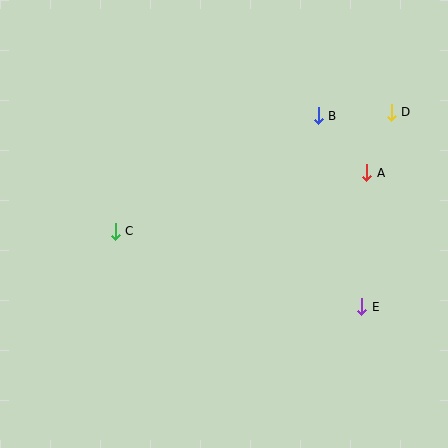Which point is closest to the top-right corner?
Point D is closest to the top-right corner.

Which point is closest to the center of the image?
Point C at (115, 231) is closest to the center.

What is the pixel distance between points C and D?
The distance between C and D is 300 pixels.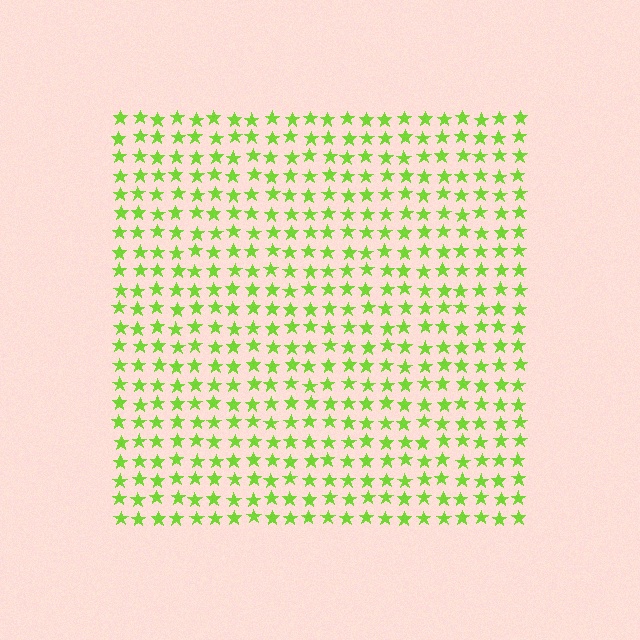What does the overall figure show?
The overall figure shows a square.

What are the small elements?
The small elements are stars.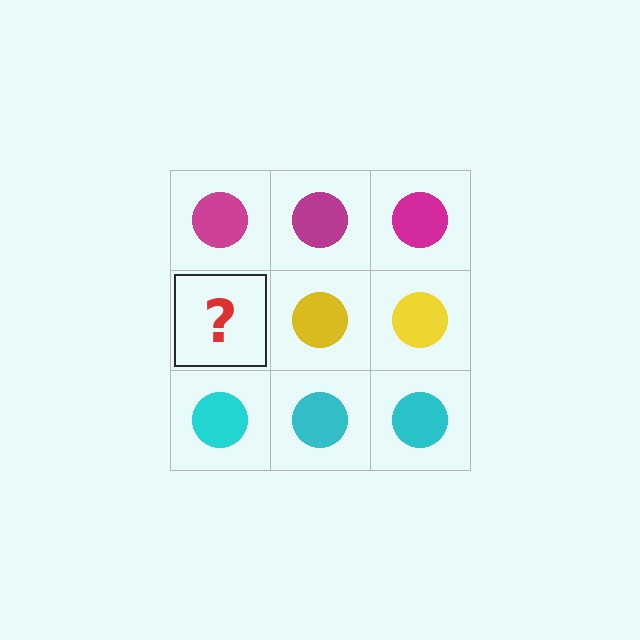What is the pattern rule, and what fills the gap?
The rule is that each row has a consistent color. The gap should be filled with a yellow circle.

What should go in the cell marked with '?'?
The missing cell should contain a yellow circle.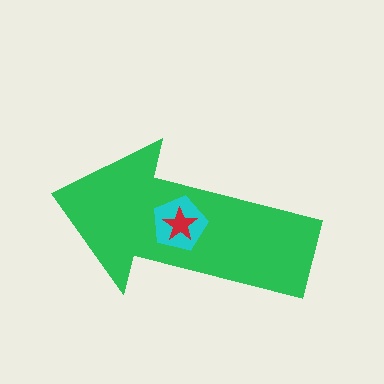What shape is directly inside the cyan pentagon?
The red star.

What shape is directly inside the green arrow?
The cyan pentagon.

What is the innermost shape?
The red star.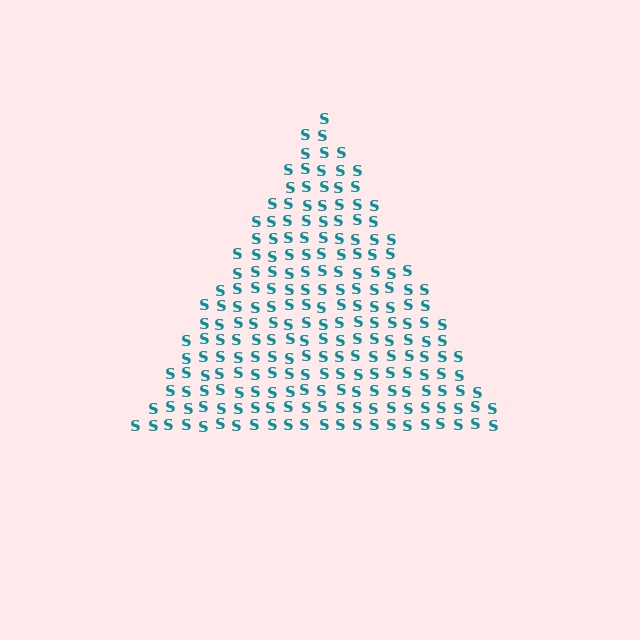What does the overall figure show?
The overall figure shows a triangle.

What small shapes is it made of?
It is made of small letter S's.